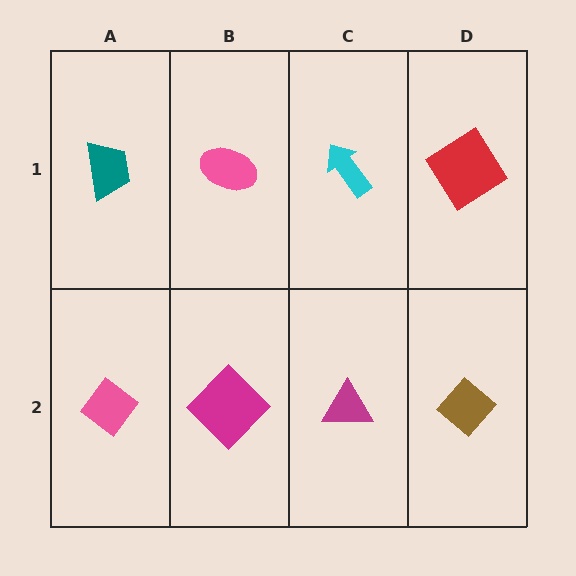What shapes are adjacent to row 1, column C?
A magenta triangle (row 2, column C), a pink ellipse (row 1, column B), a red diamond (row 1, column D).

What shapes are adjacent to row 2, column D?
A red diamond (row 1, column D), a magenta triangle (row 2, column C).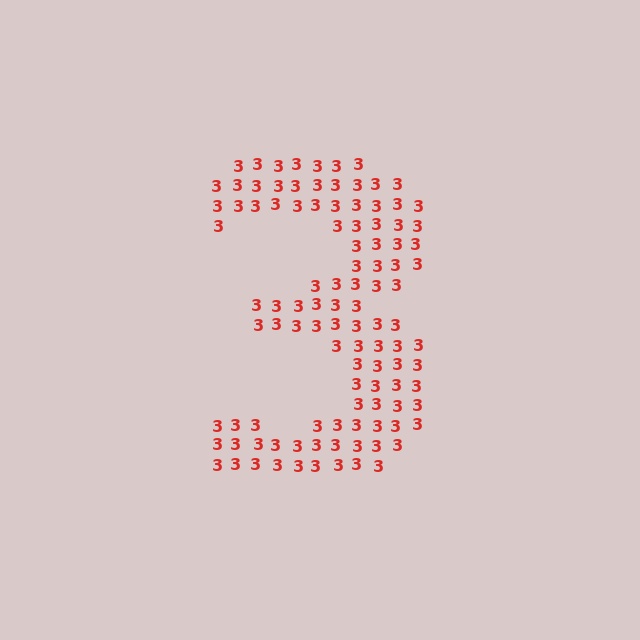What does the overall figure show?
The overall figure shows the digit 3.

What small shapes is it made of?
It is made of small digit 3's.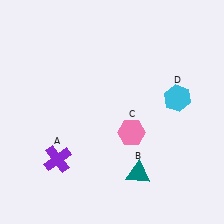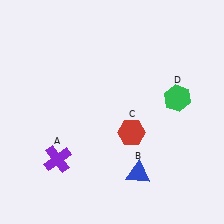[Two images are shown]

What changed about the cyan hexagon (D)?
In Image 1, D is cyan. In Image 2, it changed to green.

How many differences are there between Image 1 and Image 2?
There are 3 differences between the two images.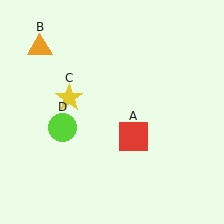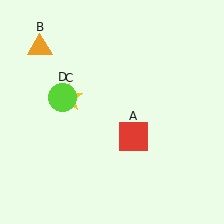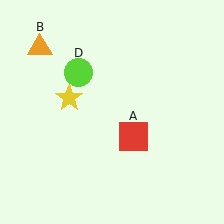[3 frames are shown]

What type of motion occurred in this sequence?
The lime circle (object D) rotated clockwise around the center of the scene.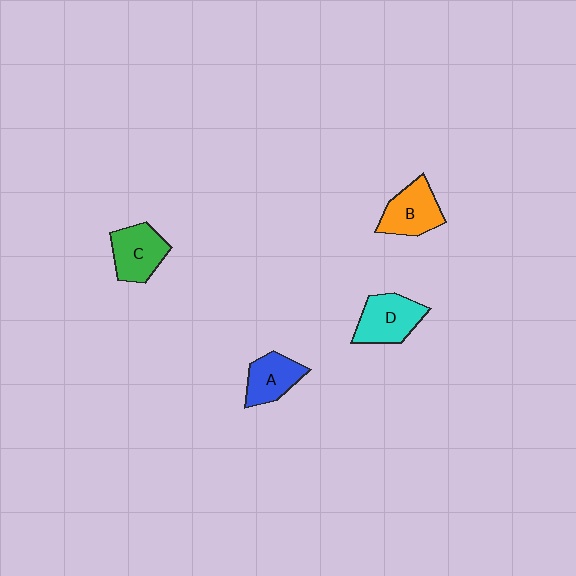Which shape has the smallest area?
Shape A (blue).